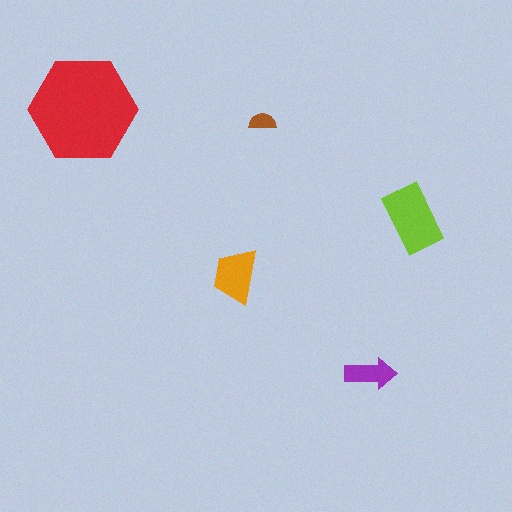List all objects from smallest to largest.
The brown semicircle, the purple arrow, the orange trapezoid, the lime rectangle, the red hexagon.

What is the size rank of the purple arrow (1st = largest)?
4th.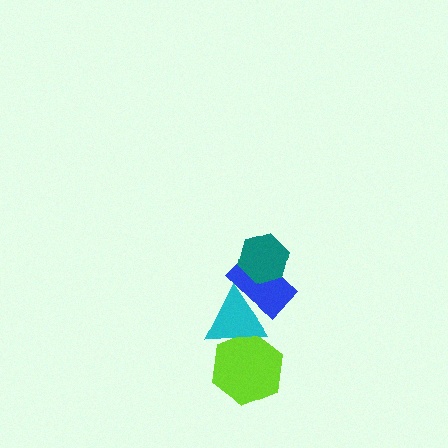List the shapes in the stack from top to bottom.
From top to bottom: the teal hexagon, the blue rectangle, the cyan triangle, the lime hexagon.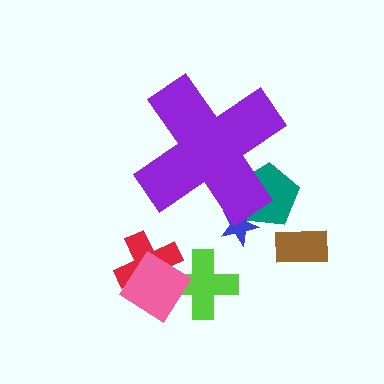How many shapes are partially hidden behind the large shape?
2 shapes are partially hidden.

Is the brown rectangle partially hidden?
No, the brown rectangle is fully visible.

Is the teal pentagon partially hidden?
Yes, the teal pentagon is partially hidden behind the purple cross.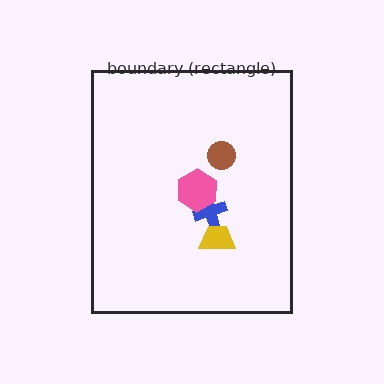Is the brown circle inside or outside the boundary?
Inside.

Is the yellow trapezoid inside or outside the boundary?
Inside.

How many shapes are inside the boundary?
4 inside, 0 outside.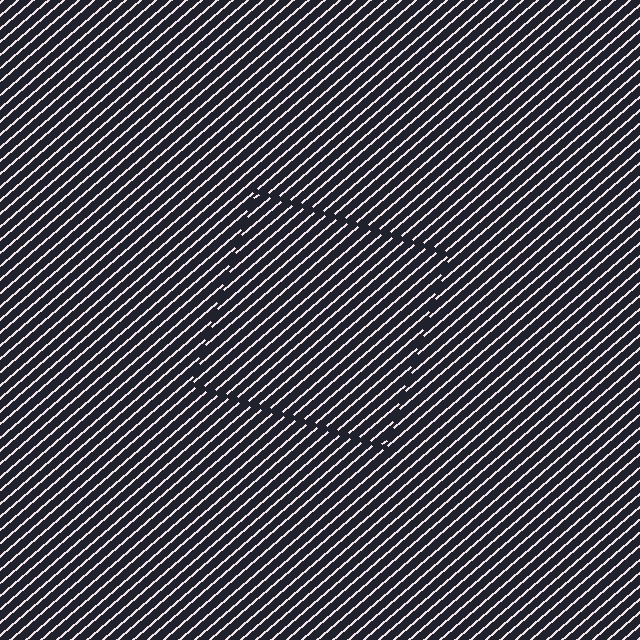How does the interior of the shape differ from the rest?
The interior of the shape contains the same grating, shifted by half a period — the contour is defined by the phase discontinuity where line-ends from the inner and outer gratings abut.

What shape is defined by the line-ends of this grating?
An illusory square. The interior of the shape contains the same grating, shifted by half a period — the contour is defined by the phase discontinuity where line-ends from the inner and outer gratings abut.